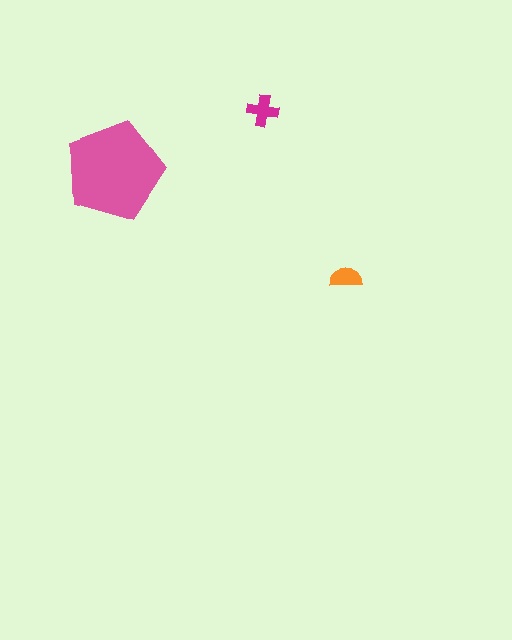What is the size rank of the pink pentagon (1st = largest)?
1st.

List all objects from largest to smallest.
The pink pentagon, the magenta cross, the orange semicircle.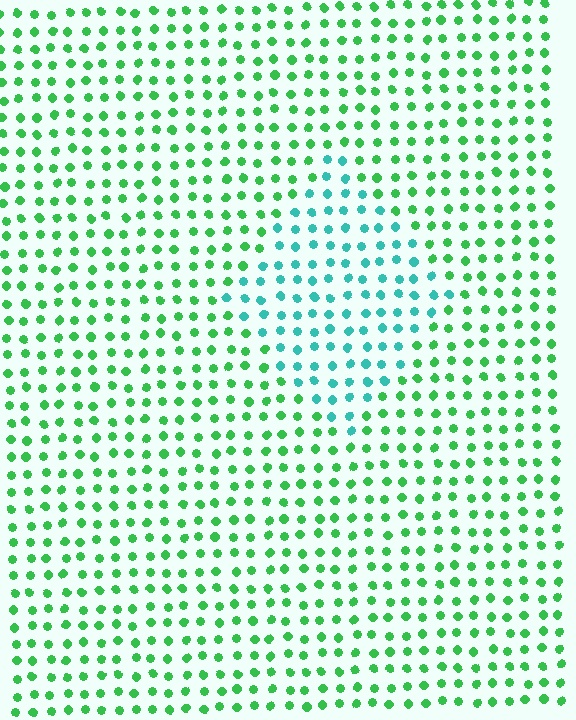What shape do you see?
I see a diamond.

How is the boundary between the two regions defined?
The boundary is defined purely by a slight shift in hue (about 44 degrees). Spacing, size, and orientation are identical on both sides.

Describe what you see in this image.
The image is filled with small green elements in a uniform arrangement. A diamond-shaped region is visible where the elements are tinted to a slightly different hue, forming a subtle color boundary.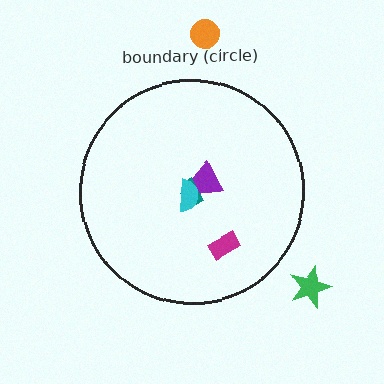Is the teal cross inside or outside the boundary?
Inside.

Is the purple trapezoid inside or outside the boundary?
Inside.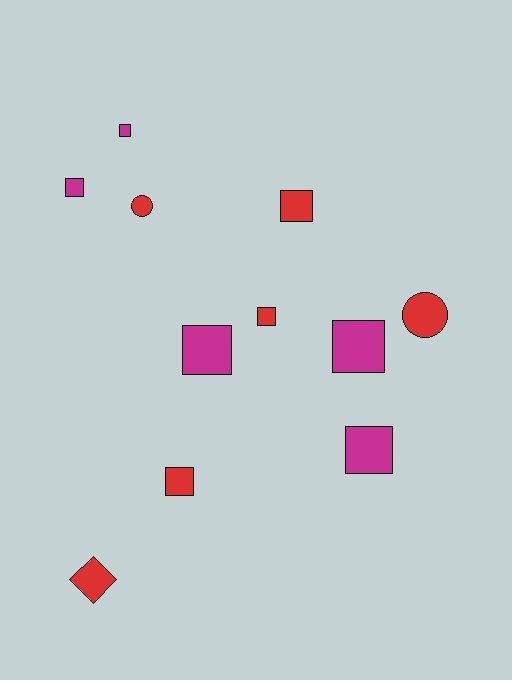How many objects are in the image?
There are 11 objects.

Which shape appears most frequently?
Square, with 8 objects.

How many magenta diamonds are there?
There are no magenta diamonds.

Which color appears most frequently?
Red, with 6 objects.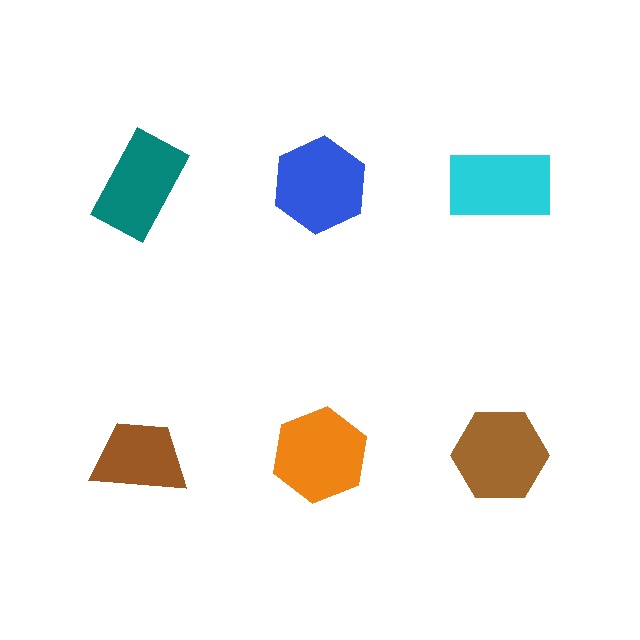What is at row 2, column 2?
An orange hexagon.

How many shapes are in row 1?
3 shapes.